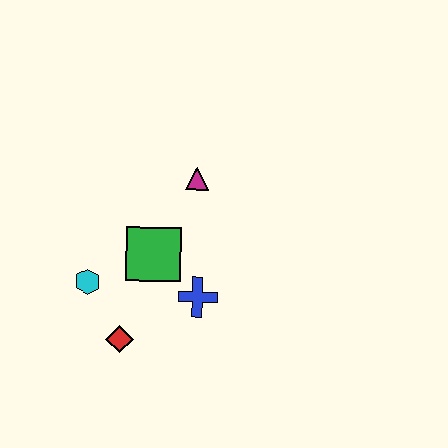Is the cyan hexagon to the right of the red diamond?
No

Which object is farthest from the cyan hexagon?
The magenta triangle is farthest from the cyan hexagon.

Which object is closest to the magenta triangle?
The green square is closest to the magenta triangle.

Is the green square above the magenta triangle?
No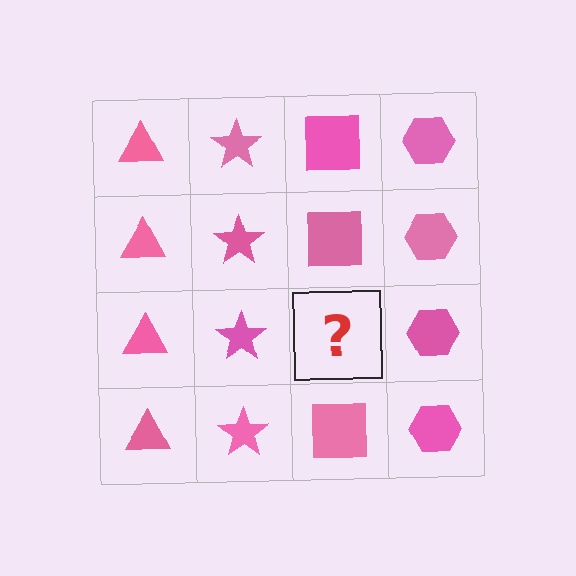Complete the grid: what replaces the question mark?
The question mark should be replaced with a pink square.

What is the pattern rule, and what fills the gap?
The rule is that each column has a consistent shape. The gap should be filled with a pink square.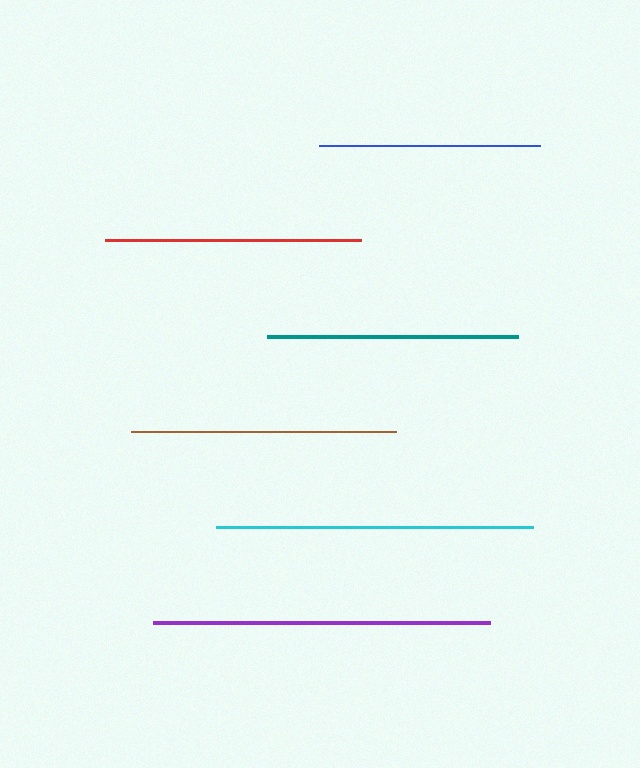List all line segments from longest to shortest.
From longest to shortest: purple, cyan, brown, red, teal, blue.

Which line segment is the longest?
The purple line is the longest at approximately 337 pixels.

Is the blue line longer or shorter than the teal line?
The teal line is longer than the blue line.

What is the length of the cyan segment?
The cyan segment is approximately 317 pixels long.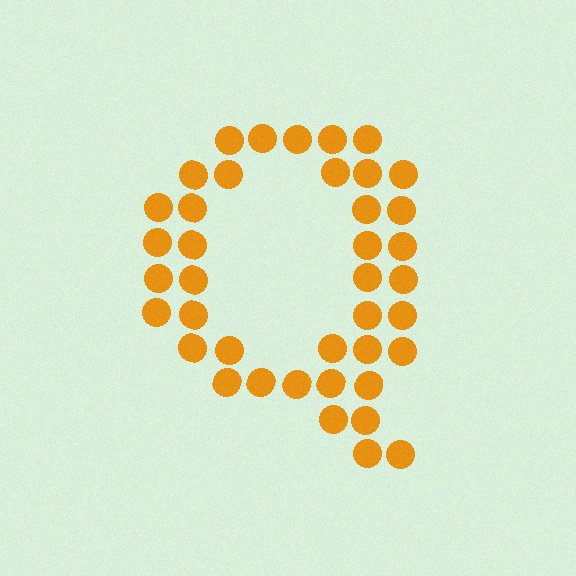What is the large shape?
The large shape is the letter Q.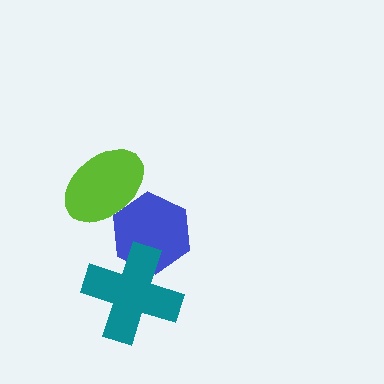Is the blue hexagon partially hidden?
Yes, it is partially covered by another shape.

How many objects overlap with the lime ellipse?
1 object overlaps with the lime ellipse.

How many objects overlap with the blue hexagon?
2 objects overlap with the blue hexagon.